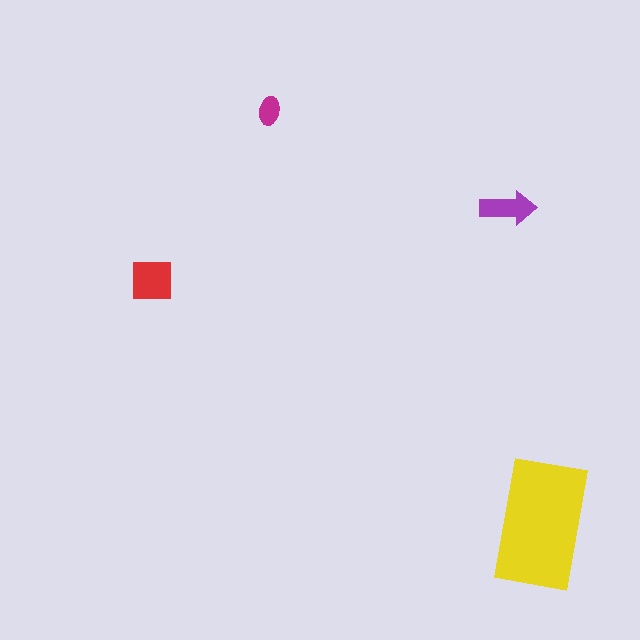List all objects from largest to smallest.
The yellow rectangle, the red square, the purple arrow, the magenta ellipse.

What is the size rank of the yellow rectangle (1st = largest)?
1st.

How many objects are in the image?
There are 4 objects in the image.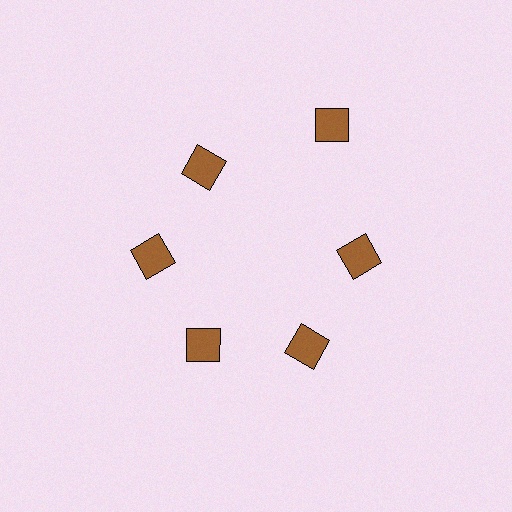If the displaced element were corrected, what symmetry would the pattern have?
It would have 6-fold rotational symmetry — the pattern would map onto itself every 60 degrees.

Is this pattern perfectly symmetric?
No. The 6 brown diamonds are arranged in a ring, but one element near the 1 o'clock position is pushed outward from the center, breaking the 6-fold rotational symmetry.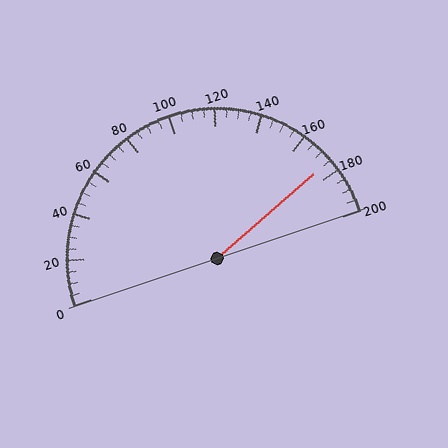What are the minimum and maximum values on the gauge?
The gauge ranges from 0 to 200.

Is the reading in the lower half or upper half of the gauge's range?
The reading is in the upper half of the range (0 to 200).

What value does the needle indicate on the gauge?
The needle indicates approximately 175.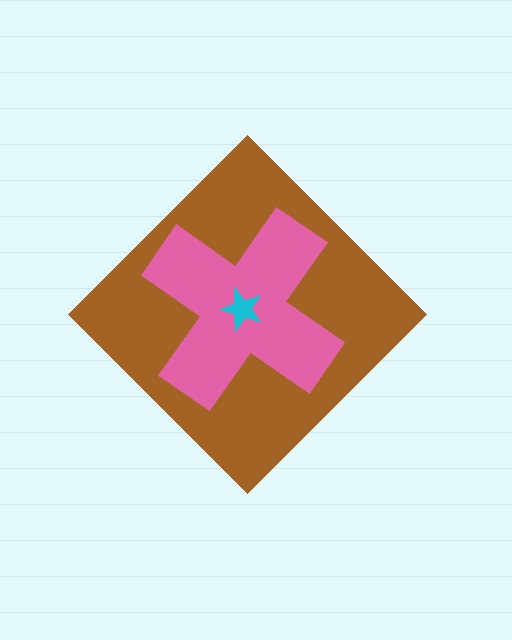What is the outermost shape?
The brown diamond.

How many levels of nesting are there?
3.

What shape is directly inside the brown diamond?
The pink cross.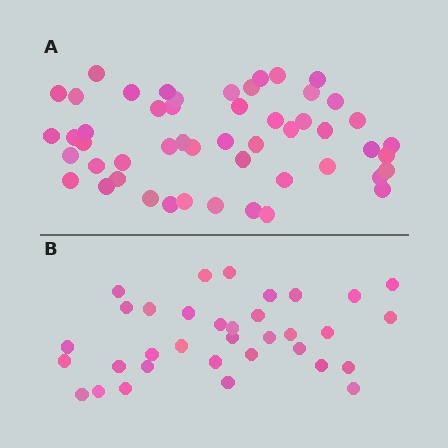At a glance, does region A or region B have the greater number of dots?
Region A (the top region) has more dots.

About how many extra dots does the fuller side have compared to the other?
Region A has approximately 15 more dots than region B.